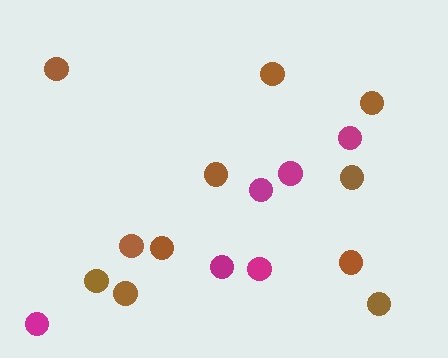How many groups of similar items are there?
There are 2 groups: one group of brown circles (11) and one group of magenta circles (6).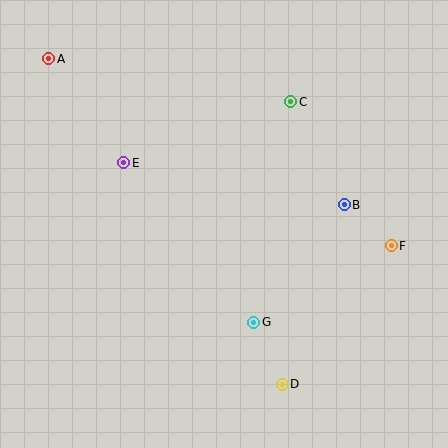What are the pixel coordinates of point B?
Point B is at (344, 205).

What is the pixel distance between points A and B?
The distance between A and B is 330 pixels.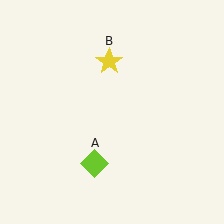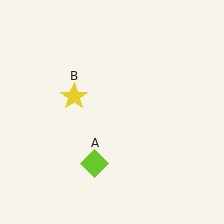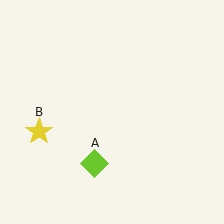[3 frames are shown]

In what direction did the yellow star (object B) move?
The yellow star (object B) moved down and to the left.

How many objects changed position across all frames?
1 object changed position: yellow star (object B).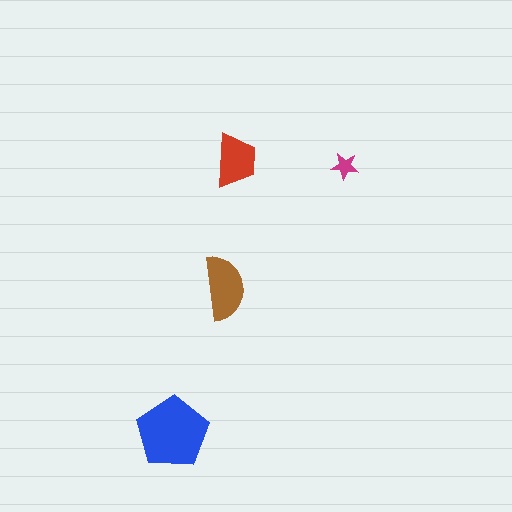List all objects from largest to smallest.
The blue pentagon, the brown semicircle, the red trapezoid, the magenta star.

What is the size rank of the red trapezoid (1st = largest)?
3rd.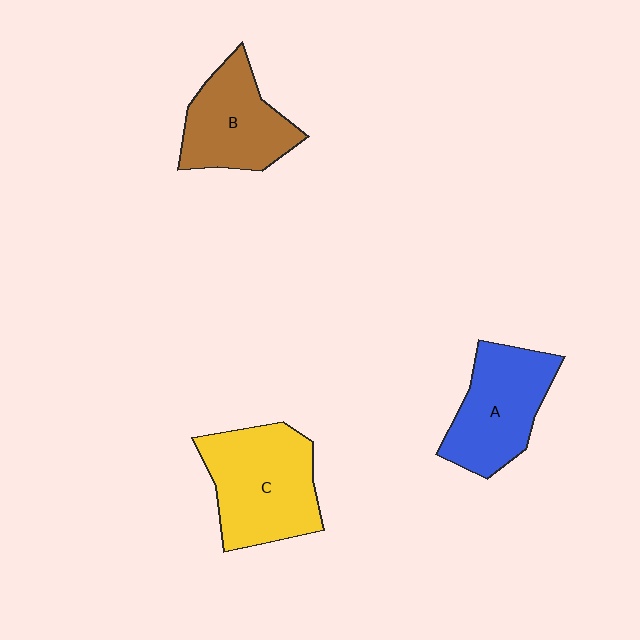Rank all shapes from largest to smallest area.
From largest to smallest: C (yellow), A (blue), B (brown).